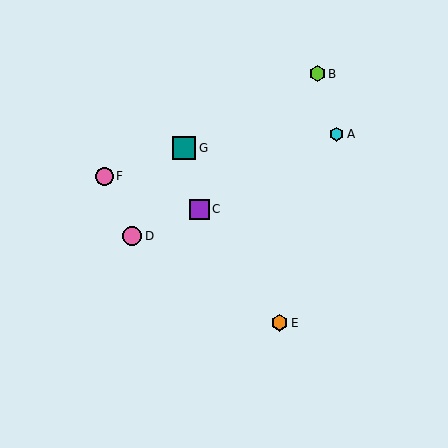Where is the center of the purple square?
The center of the purple square is at (199, 209).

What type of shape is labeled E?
Shape E is an orange hexagon.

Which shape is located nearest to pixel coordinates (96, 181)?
The pink circle (labeled F) at (104, 176) is nearest to that location.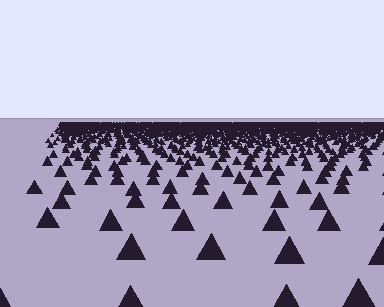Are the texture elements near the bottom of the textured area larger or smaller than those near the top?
Larger. Near the bottom, elements are closer to the viewer and appear at a bigger on-screen size.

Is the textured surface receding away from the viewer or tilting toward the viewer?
The surface is receding away from the viewer. Texture elements get smaller and denser toward the top.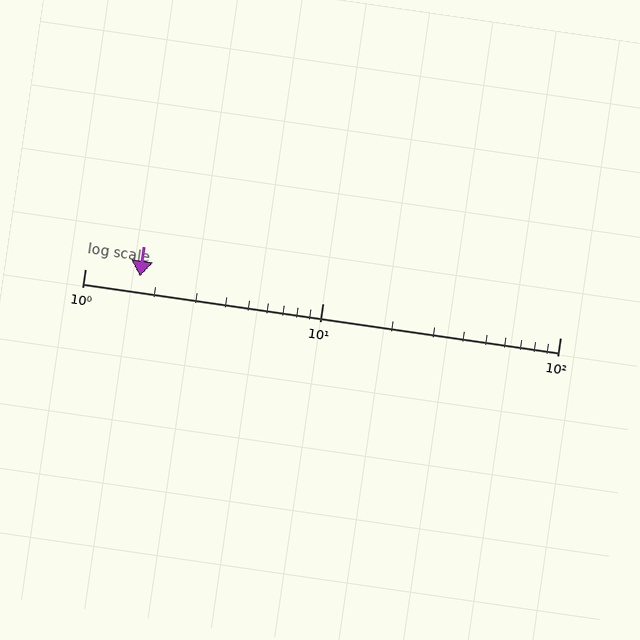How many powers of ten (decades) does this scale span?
The scale spans 2 decades, from 1 to 100.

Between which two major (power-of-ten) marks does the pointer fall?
The pointer is between 1 and 10.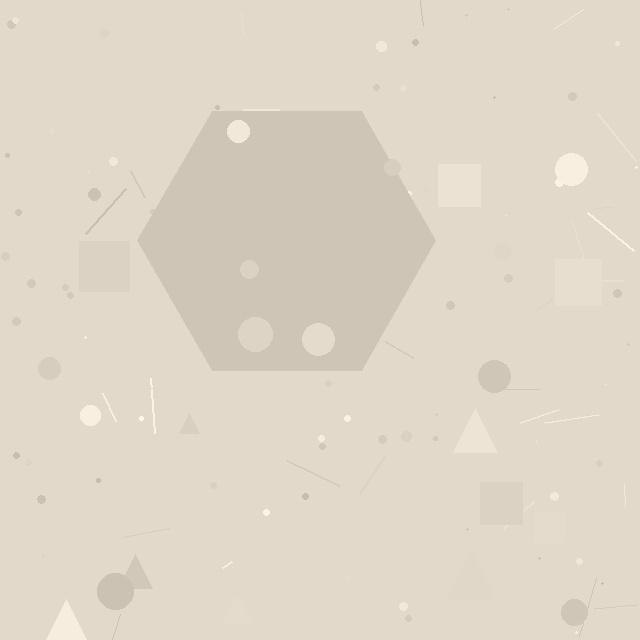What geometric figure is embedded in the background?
A hexagon is embedded in the background.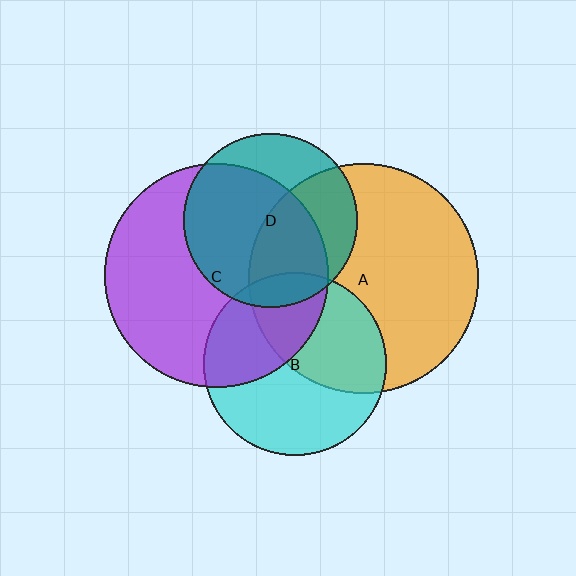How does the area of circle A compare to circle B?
Approximately 1.6 times.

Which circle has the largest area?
Circle A (orange).